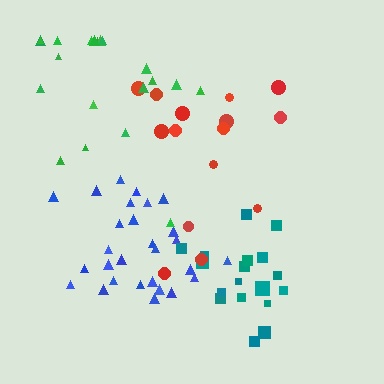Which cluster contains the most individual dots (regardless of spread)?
Blue (28).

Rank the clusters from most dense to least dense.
blue, teal, green, red.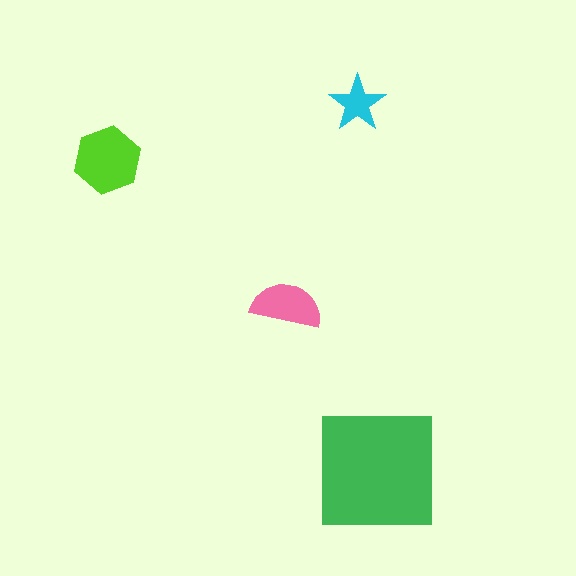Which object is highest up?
The cyan star is topmost.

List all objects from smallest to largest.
The cyan star, the pink semicircle, the lime hexagon, the green square.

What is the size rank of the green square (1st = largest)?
1st.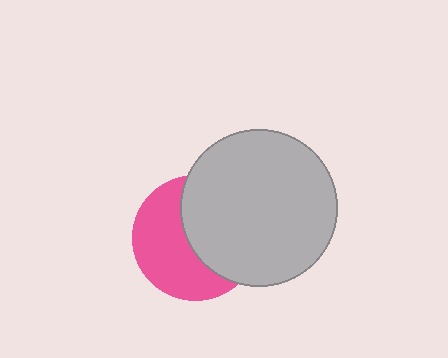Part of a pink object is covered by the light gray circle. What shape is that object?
It is a circle.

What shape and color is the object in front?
The object in front is a light gray circle.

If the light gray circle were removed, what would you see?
You would see the complete pink circle.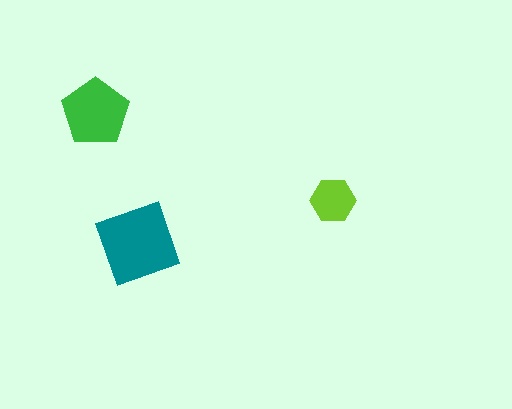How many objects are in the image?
There are 3 objects in the image.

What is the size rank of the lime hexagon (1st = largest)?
3rd.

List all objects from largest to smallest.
The teal square, the green pentagon, the lime hexagon.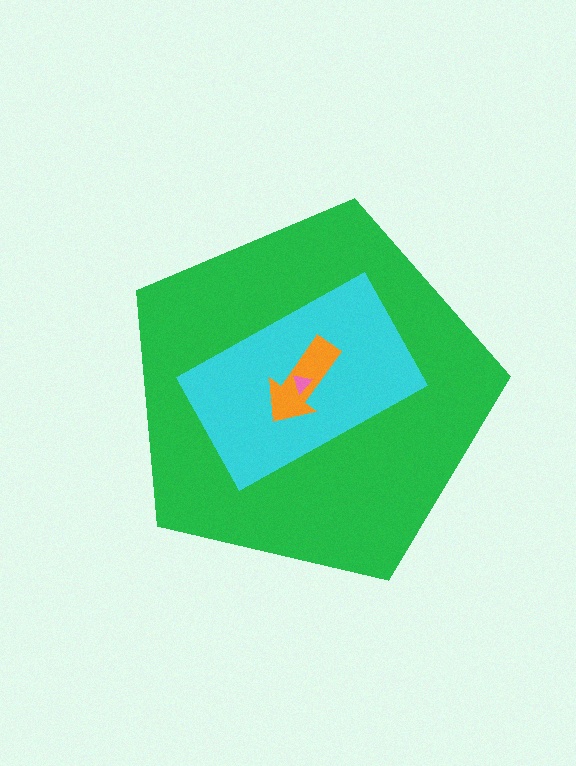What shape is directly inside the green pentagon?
The cyan rectangle.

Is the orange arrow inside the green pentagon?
Yes.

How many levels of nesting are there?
4.